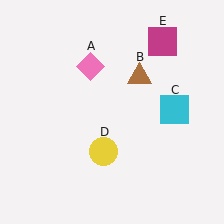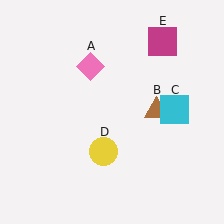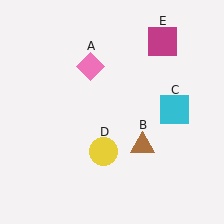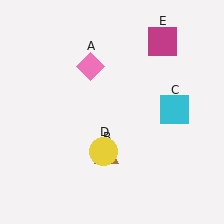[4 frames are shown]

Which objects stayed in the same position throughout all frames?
Pink diamond (object A) and cyan square (object C) and yellow circle (object D) and magenta square (object E) remained stationary.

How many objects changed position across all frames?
1 object changed position: brown triangle (object B).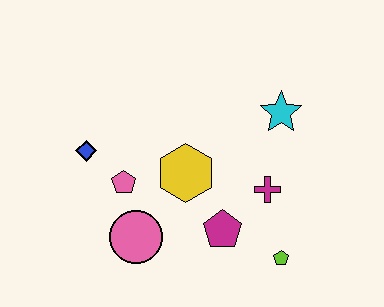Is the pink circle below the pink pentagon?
Yes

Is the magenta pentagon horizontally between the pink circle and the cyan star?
Yes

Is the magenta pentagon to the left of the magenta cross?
Yes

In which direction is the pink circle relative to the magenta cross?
The pink circle is to the left of the magenta cross.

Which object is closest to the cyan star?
The magenta cross is closest to the cyan star.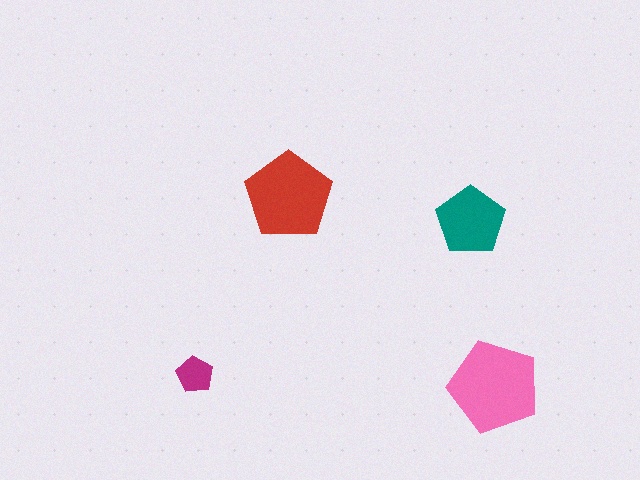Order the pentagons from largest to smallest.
the pink one, the red one, the teal one, the magenta one.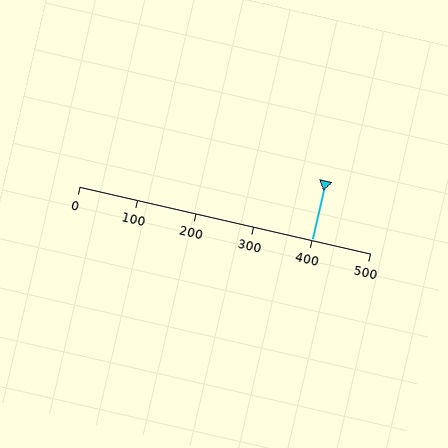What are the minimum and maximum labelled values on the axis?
The axis runs from 0 to 500.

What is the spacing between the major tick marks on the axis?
The major ticks are spaced 100 apart.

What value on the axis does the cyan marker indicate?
The marker indicates approximately 400.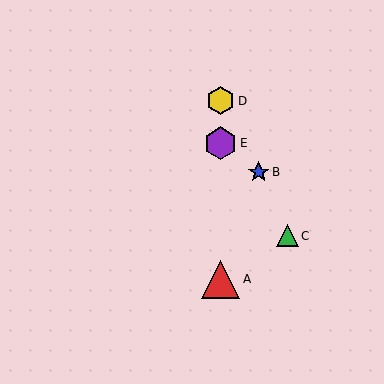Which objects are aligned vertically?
Objects A, D, E are aligned vertically.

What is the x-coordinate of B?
Object B is at x≈259.